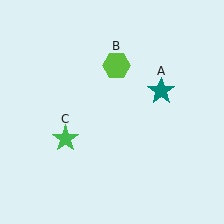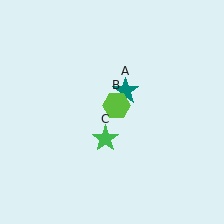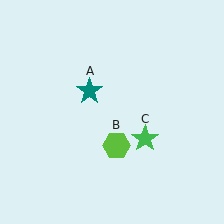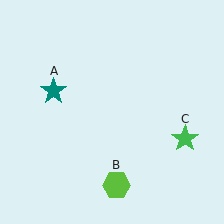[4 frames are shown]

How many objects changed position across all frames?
3 objects changed position: teal star (object A), lime hexagon (object B), green star (object C).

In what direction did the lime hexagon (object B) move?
The lime hexagon (object B) moved down.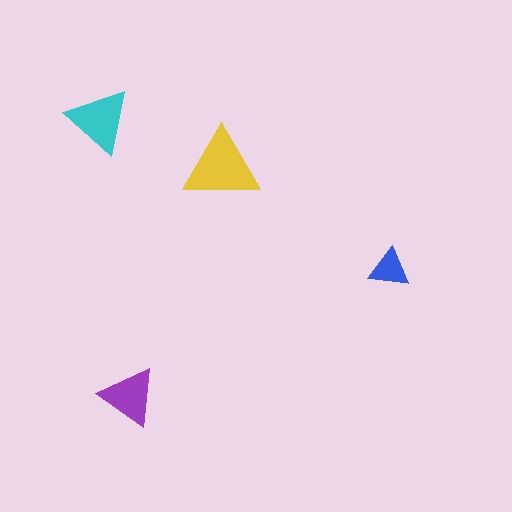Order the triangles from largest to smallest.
the yellow one, the cyan one, the purple one, the blue one.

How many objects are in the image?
There are 4 objects in the image.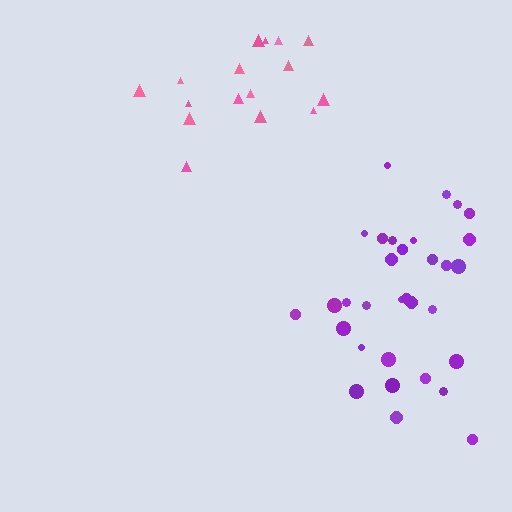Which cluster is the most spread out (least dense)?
Pink.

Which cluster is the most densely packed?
Purple.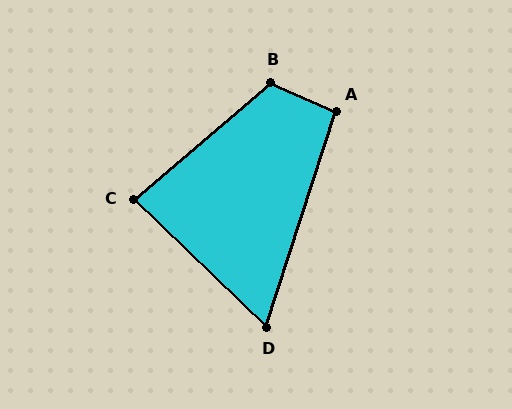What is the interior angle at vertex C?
Approximately 84 degrees (acute).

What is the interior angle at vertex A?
Approximately 96 degrees (obtuse).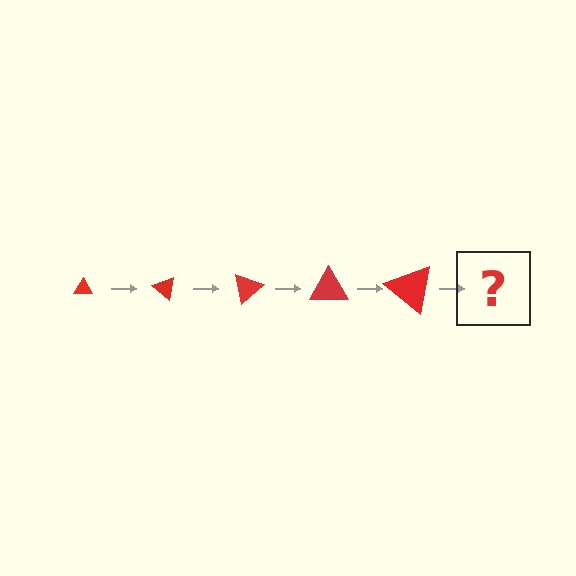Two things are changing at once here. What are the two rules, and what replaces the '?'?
The two rules are that the triangle grows larger each step and it rotates 40 degrees each step. The '?' should be a triangle, larger than the previous one and rotated 200 degrees from the start.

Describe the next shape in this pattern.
It should be a triangle, larger than the previous one and rotated 200 degrees from the start.